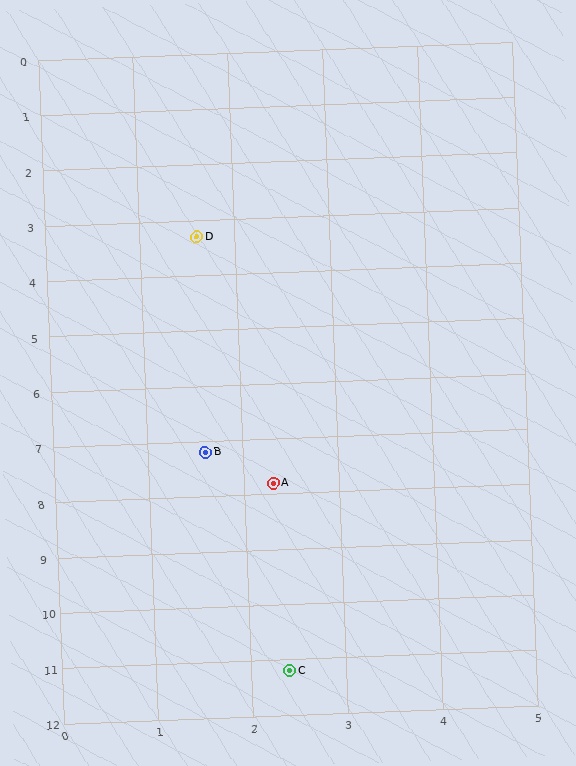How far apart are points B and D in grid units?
Points B and D are about 3.9 grid units apart.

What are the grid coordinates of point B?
Point B is at approximately (1.6, 7.2).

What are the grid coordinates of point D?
Point D is at approximately (1.6, 3.3).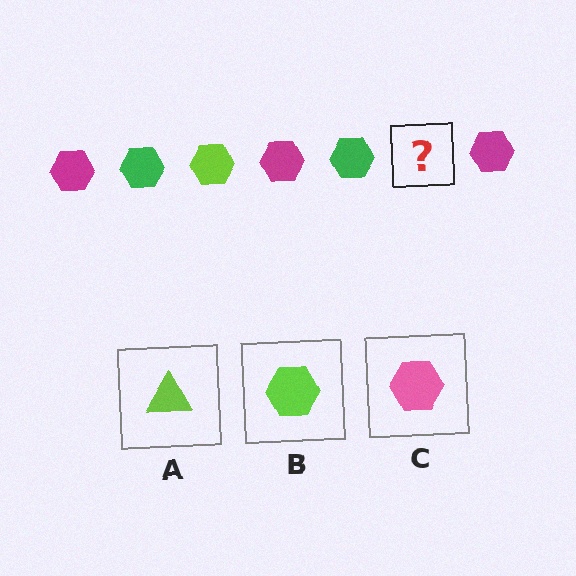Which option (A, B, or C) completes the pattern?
B.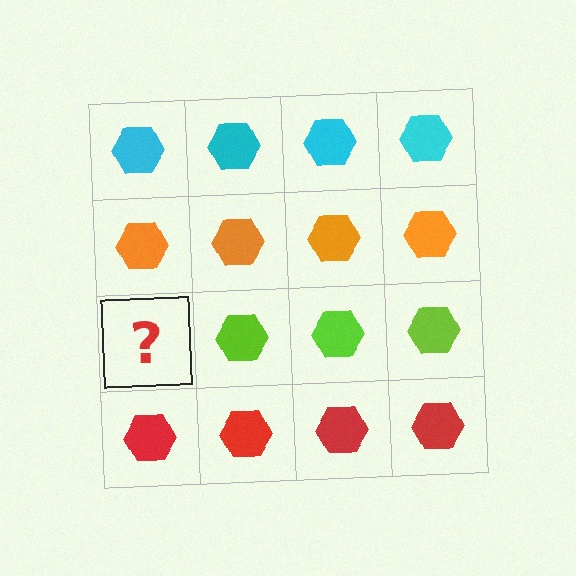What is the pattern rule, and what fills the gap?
The rule is that each row has a consistent color. The gap should be filled with a lime hexagon.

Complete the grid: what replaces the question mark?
The question mark should be replaced with a lime hexagon.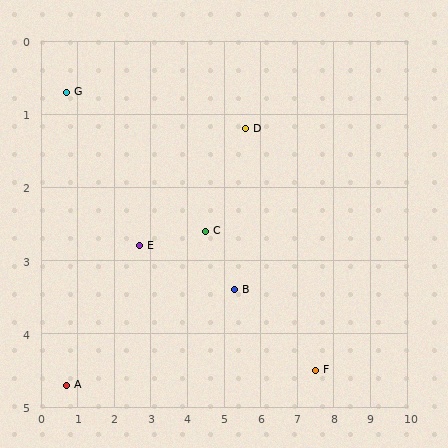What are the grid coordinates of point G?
Point G is at approximately (0.7, 0.7).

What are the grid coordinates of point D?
Point D is at approximately (5.6, 1.2).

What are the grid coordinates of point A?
Point A is at approximately (0.7, 4.7).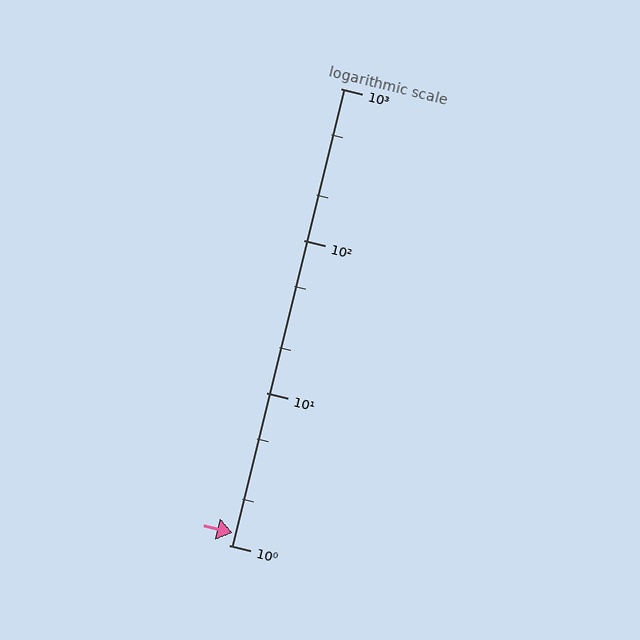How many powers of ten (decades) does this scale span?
The scale spans 3 decades, from 1 to 1000.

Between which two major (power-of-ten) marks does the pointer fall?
The pointer is between 1 and 10.